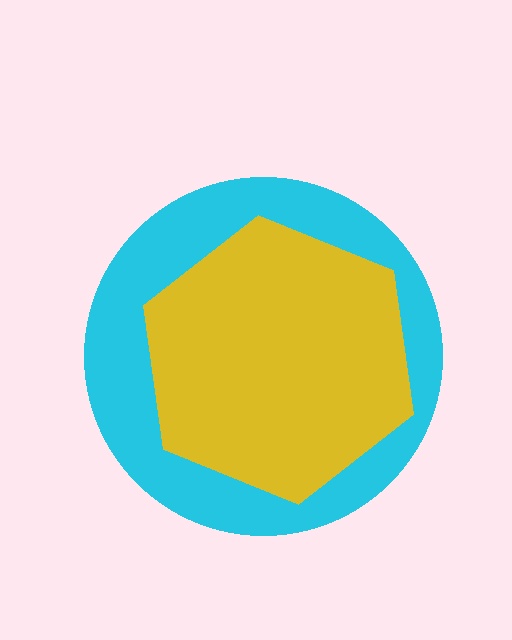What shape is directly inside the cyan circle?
The yellow hexagon.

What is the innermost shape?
The yellow hexagon.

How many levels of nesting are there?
2.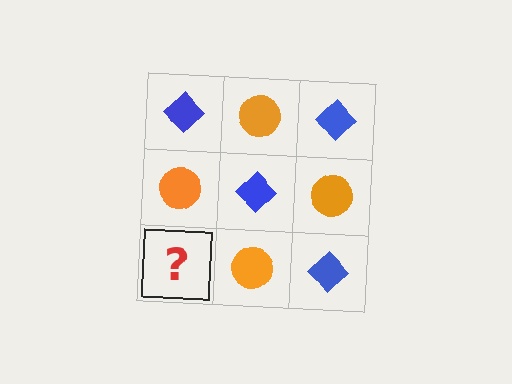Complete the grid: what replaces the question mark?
The question mark should be replaced with a blue diamond.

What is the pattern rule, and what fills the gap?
The rule is that it alternates blue diamond and orange circle in a checkerboard pattern. The gap should be filled with a blue diamond.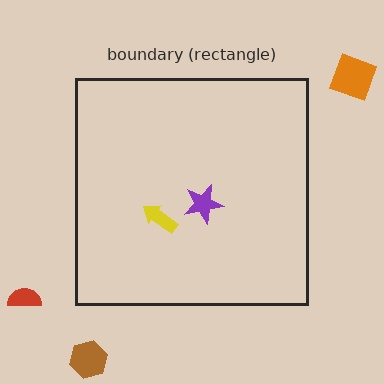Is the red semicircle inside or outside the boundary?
Outside.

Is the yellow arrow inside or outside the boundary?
Inside.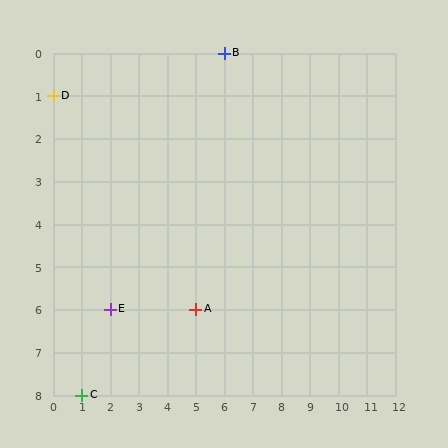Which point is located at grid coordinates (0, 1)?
Point D is at (0, 1).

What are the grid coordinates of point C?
Point C is at grid coordinates (1, 8).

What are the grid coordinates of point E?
Point E is at grid coordinates (2, 6).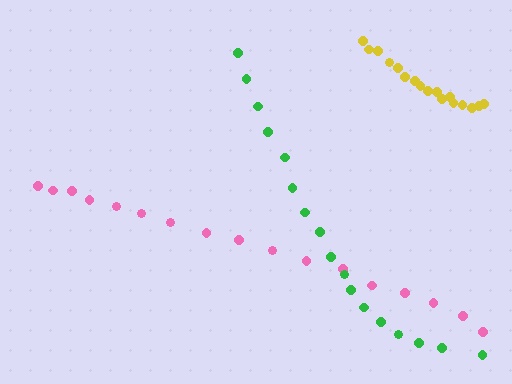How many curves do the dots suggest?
There are 3 distinct paths.